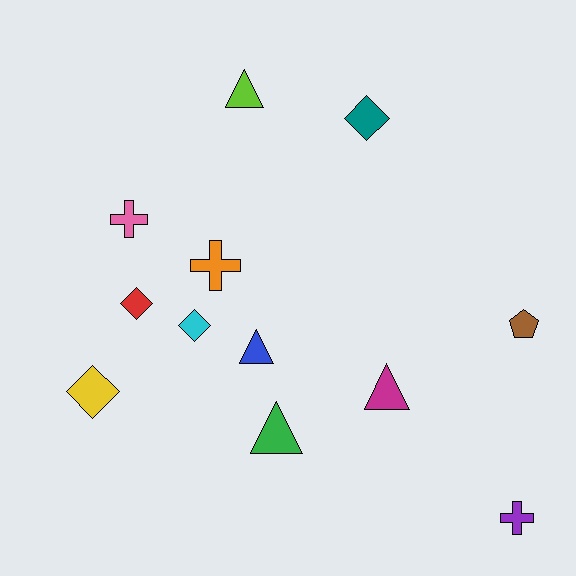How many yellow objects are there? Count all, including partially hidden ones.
There is 1 yellow object.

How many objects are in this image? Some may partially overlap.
There are 12 objects.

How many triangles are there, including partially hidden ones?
There are 4 triangles.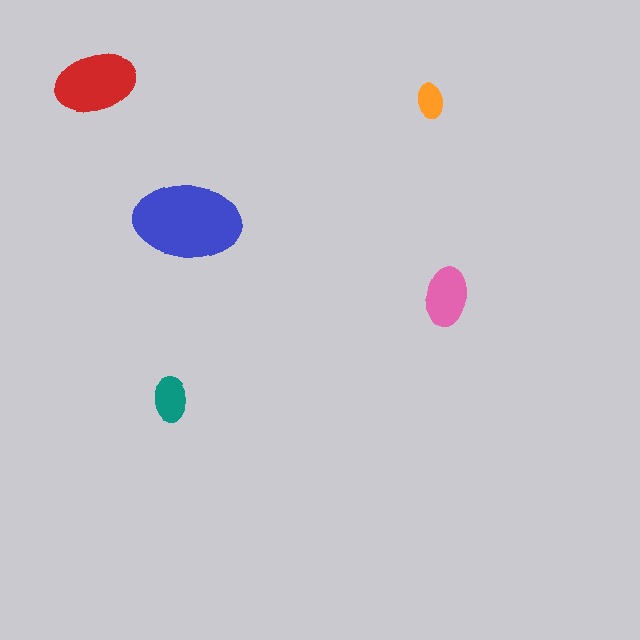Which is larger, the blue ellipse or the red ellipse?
The blue one.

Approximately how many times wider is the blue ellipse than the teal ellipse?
About 2.5 times wider.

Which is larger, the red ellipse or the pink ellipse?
The red one.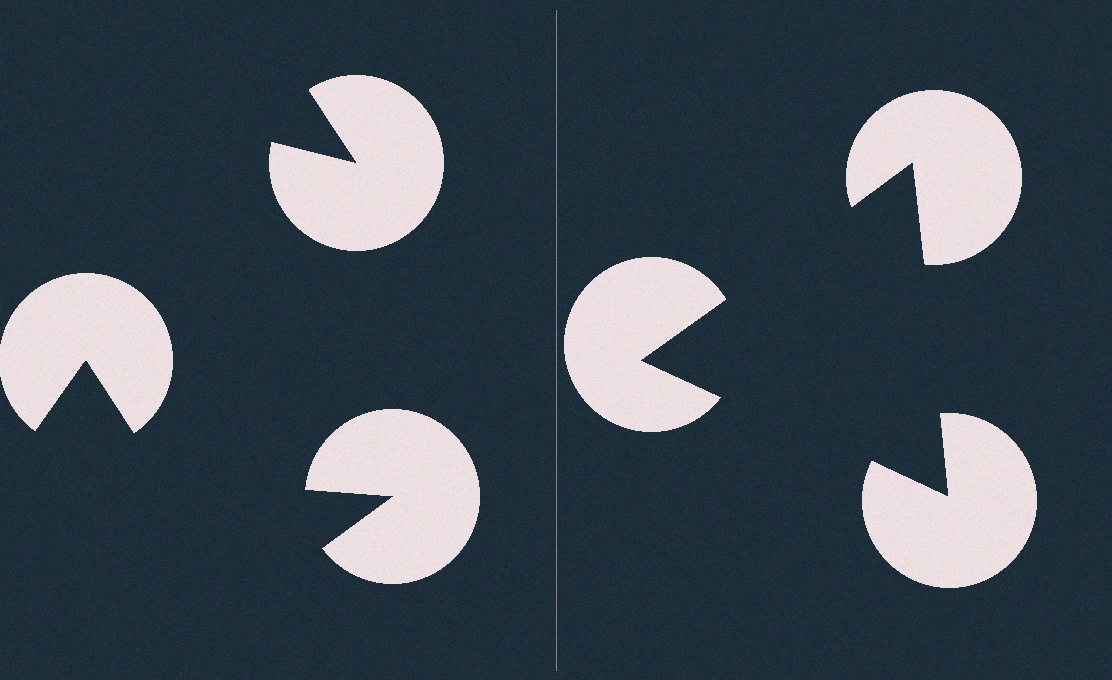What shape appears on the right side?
An illusory triangle.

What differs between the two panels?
The pac-man discs are positioned identically on both sides; only the wedge orientations differ. On the right they align to a triangle; on the left they are misaligned.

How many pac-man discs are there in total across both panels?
6 — 3 on each side.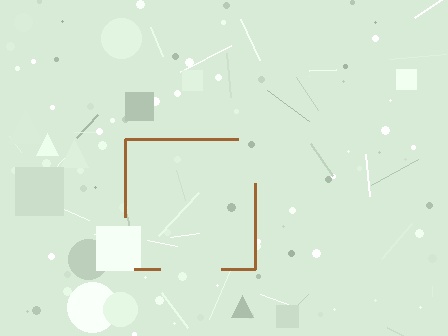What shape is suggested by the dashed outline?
The dashed outline suggests a square.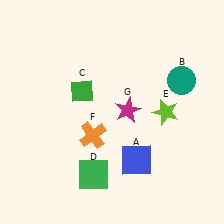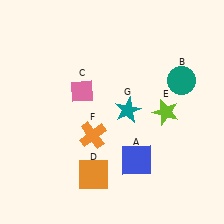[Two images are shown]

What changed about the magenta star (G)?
In Image 1, G is magenta. In Image 2, it changed to teal.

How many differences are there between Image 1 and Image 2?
There are 3 differences between the two images.